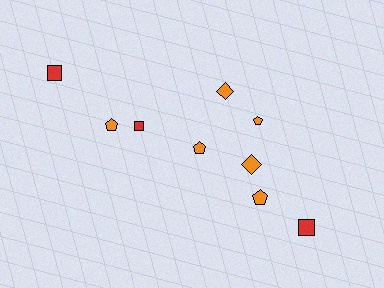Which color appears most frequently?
Orange, with 6 objects.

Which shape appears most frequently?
Pentagon, with 4 objects.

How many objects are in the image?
There are 9 objects.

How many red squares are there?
There are 3 red squares.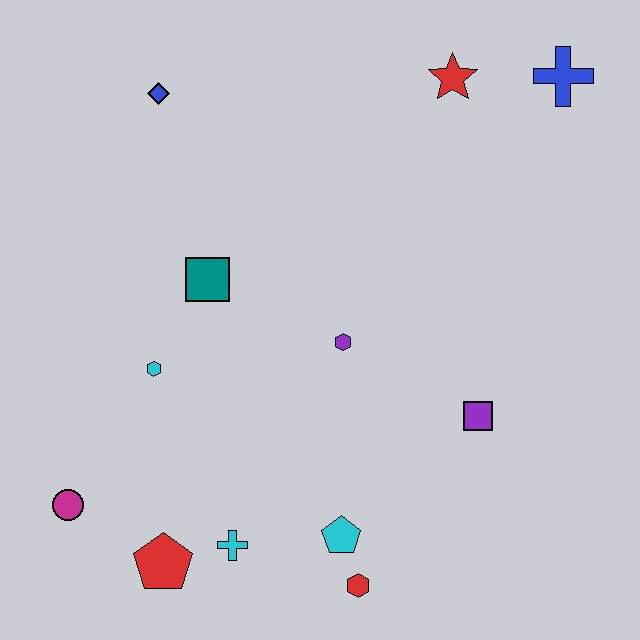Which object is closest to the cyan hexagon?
The teal square is closest to the cyan hexagon.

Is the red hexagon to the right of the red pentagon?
Yes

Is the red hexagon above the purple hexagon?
No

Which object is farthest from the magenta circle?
The blue cross is farthest from the magenta circle.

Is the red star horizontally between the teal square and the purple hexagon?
No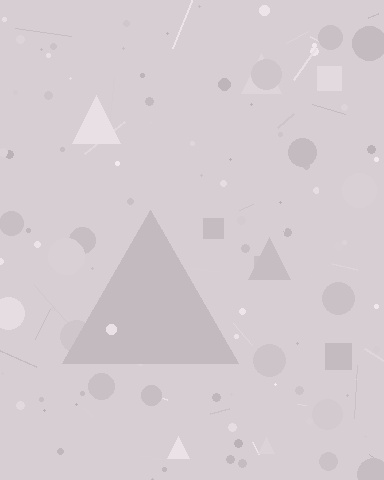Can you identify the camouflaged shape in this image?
The camouflaged shape is a triangle.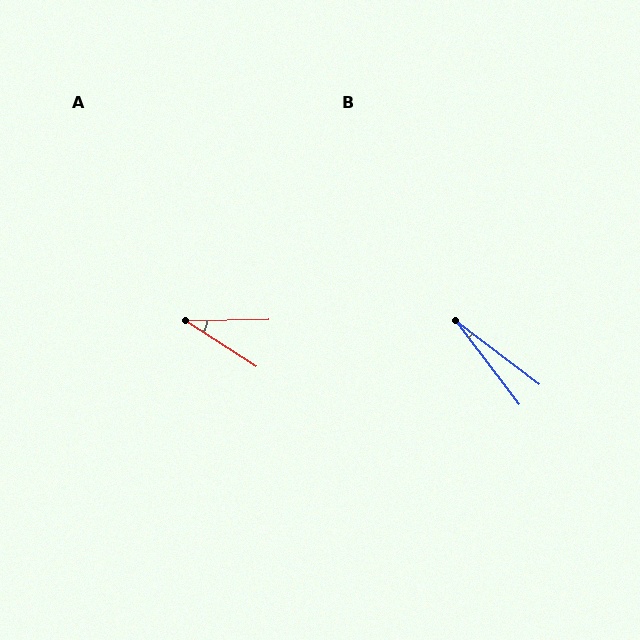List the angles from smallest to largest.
B (16°), A (34°).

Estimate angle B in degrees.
Approximately 16 degrees.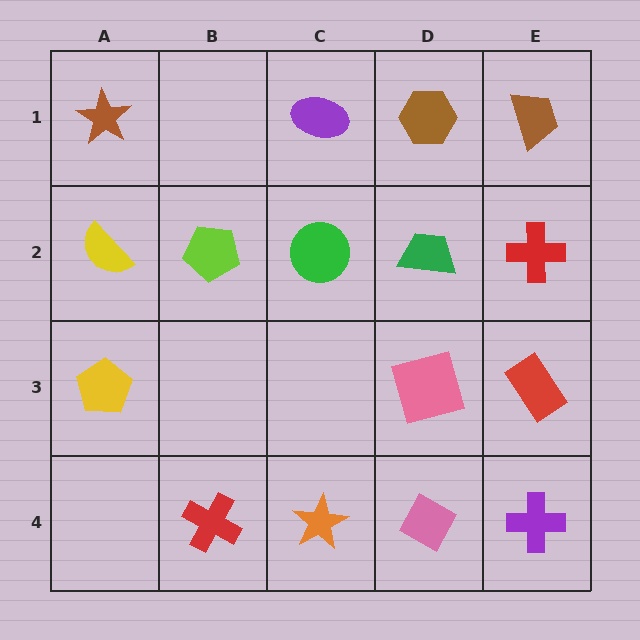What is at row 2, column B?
A lime pentagon.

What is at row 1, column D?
A brown hexagon.